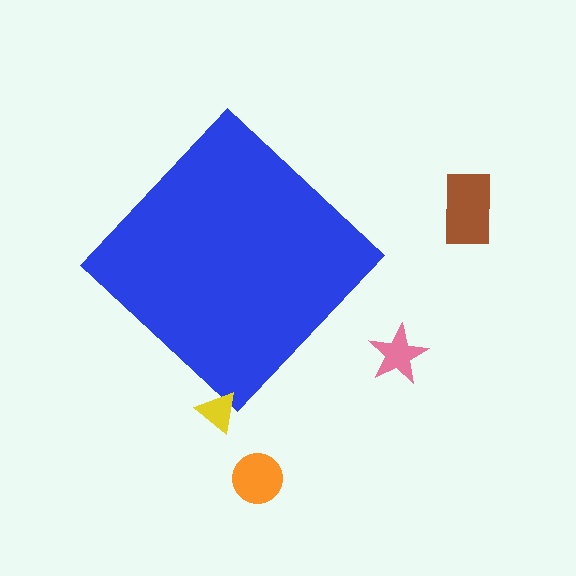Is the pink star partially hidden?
No, the pink star is fully visible.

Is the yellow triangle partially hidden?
No, the yellow triangle is fully visible.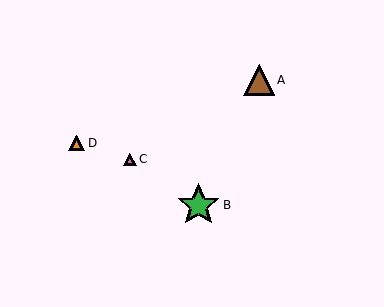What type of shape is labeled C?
Shape C is a pink triangle.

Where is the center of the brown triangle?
The center of the brown triangle is at (259, 80).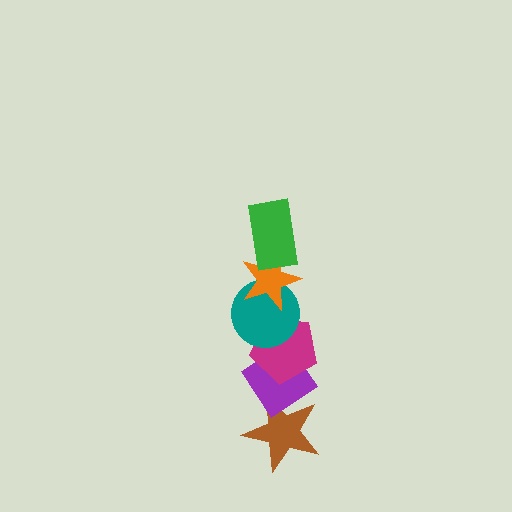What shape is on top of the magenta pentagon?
The teal circle is on top of the magenta pentagon.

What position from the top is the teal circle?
The teal circle is 3rd from the top.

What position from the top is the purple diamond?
The purple diamond is 5th from the top.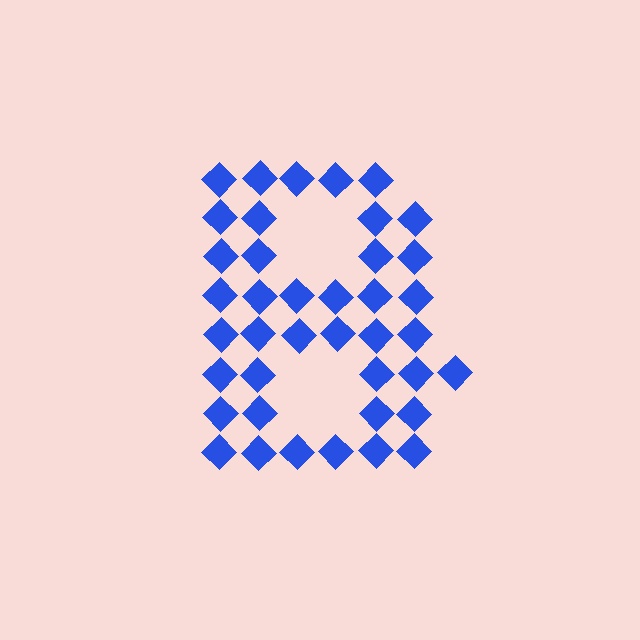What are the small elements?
The small elements are diamonds.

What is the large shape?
The large shape is the letter B.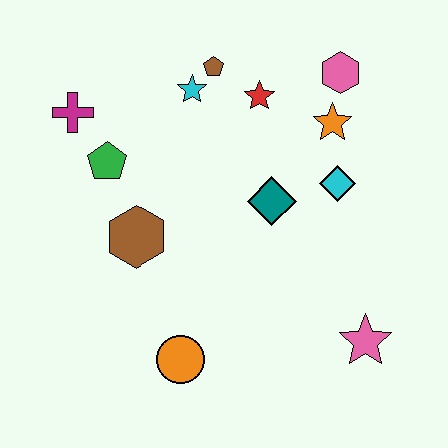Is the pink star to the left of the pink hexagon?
No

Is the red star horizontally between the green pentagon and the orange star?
Yes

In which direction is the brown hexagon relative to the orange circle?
The brown hexagon is above the orange circle.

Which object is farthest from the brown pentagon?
The pink star is farthest from the brown pentagon.